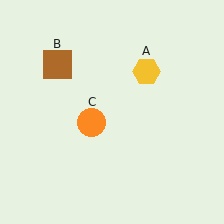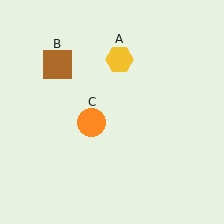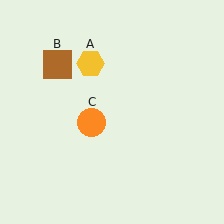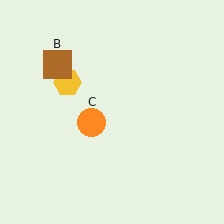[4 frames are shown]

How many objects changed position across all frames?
1 object changed position: yellow hexagon (object A).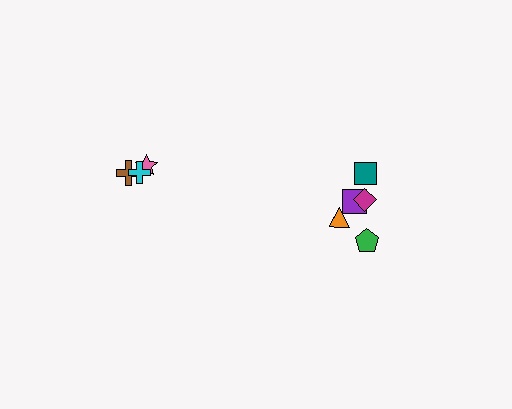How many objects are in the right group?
There are 5 objects.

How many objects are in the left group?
There are 3 objects.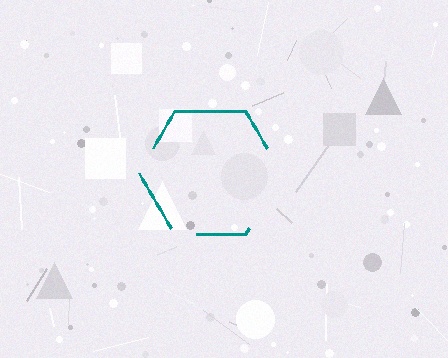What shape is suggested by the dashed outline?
The dashed outline suggests a hexagon.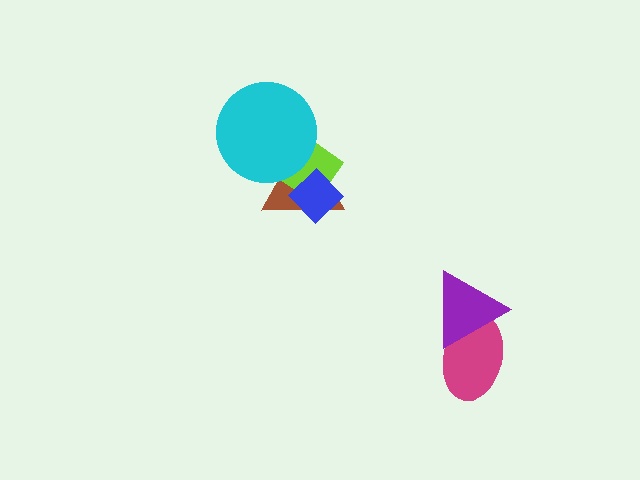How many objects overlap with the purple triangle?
1 object overlaps with the purple triangle.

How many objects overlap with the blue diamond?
2 objects overlap with the blue diamond.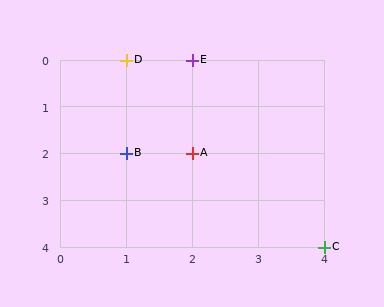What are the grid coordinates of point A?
Point A is at grid coordinates (2, 2).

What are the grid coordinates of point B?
Point B is at grid coordinates (1, 2).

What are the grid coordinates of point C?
Point C is at grid coordinates (4, 4).